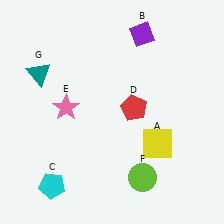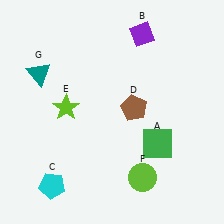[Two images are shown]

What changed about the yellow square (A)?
In Image 1, A is yellow. In Image 2, it changed to green.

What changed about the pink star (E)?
In Image 1, E is pink. In Image 2, it changed to lime.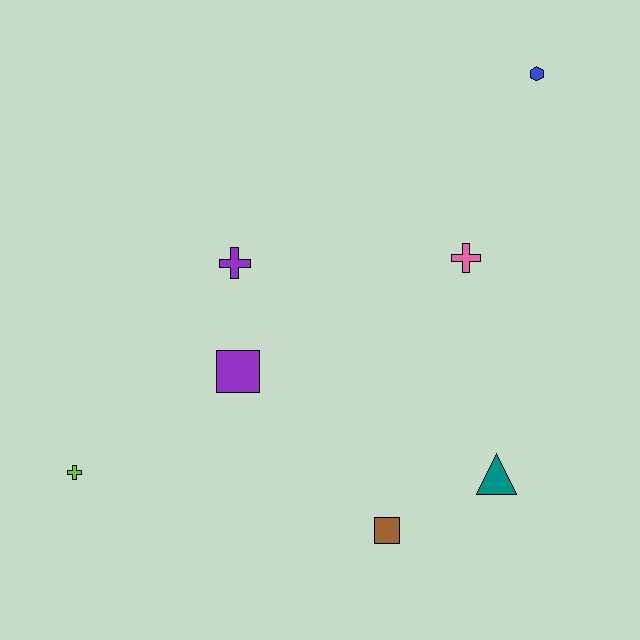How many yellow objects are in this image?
There are no yellow objects.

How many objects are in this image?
There are 7 objects.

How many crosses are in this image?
There are 3 crosses.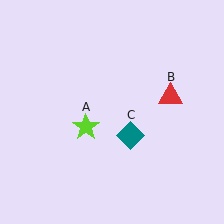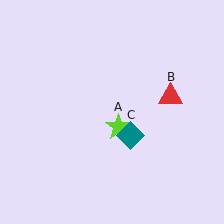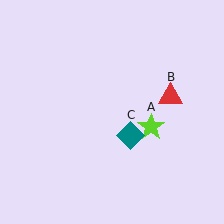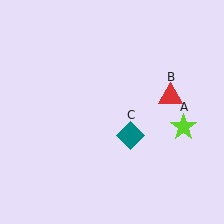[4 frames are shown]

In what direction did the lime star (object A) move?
The lime star (object A) moved right.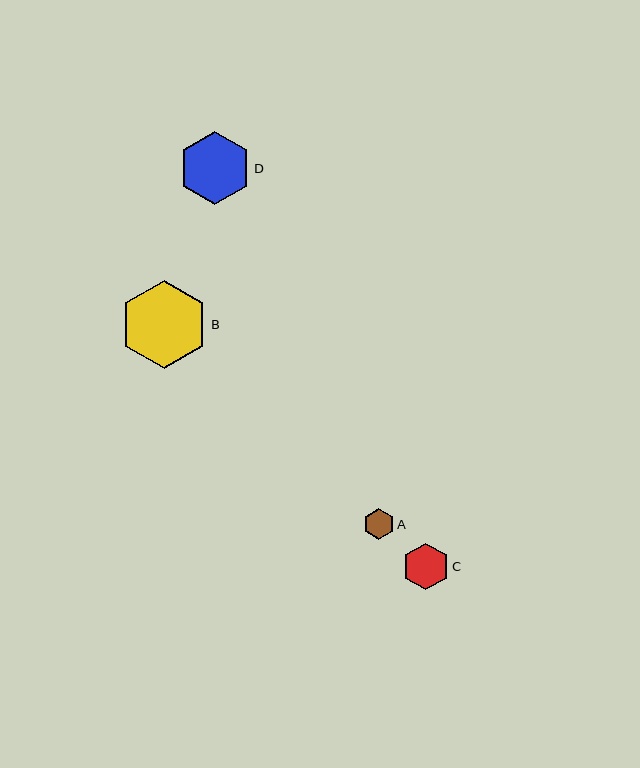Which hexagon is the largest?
Hexagon B is the largest with a size of approximately 88 pixels.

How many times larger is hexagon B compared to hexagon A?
Hexagon B is approximately 2.8 times the size of hexagon A.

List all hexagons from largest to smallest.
From largest to smallest: B, D, C, A.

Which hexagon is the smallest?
Hexagon A is the smallest with a size of approximately 31 pixels.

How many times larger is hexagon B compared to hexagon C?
Hexagon B is approximately 1.9 times the size of hexagon C.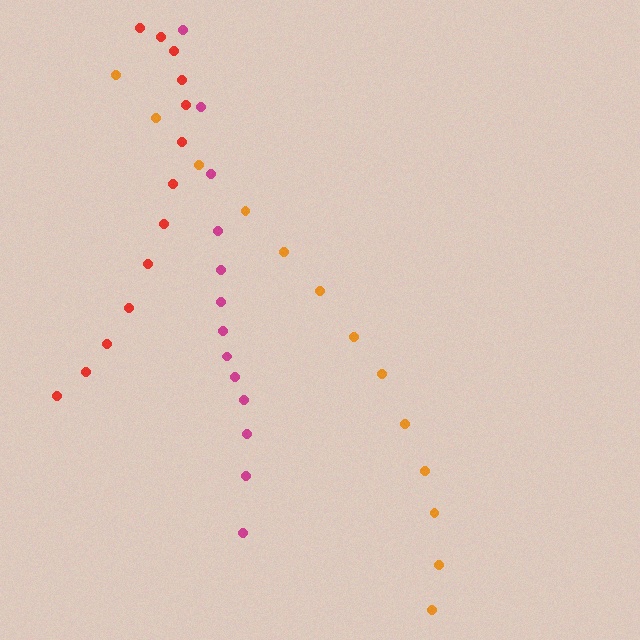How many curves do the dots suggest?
There are 3 distinct paths.